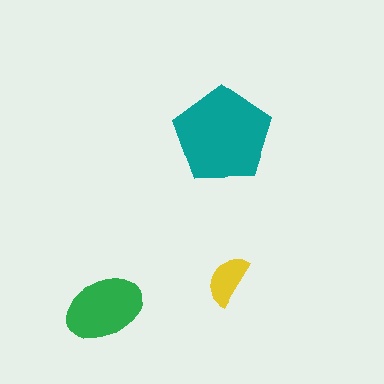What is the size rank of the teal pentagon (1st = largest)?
1st.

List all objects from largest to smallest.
The teal pentagon, the green ellipse, the yellow semicircle.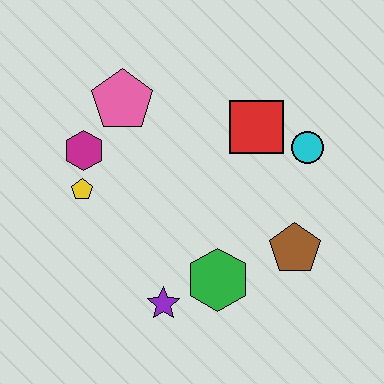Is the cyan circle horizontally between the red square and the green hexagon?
No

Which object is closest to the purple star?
The green hexagon is closest to the purple star.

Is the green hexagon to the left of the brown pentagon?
Yes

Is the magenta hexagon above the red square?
No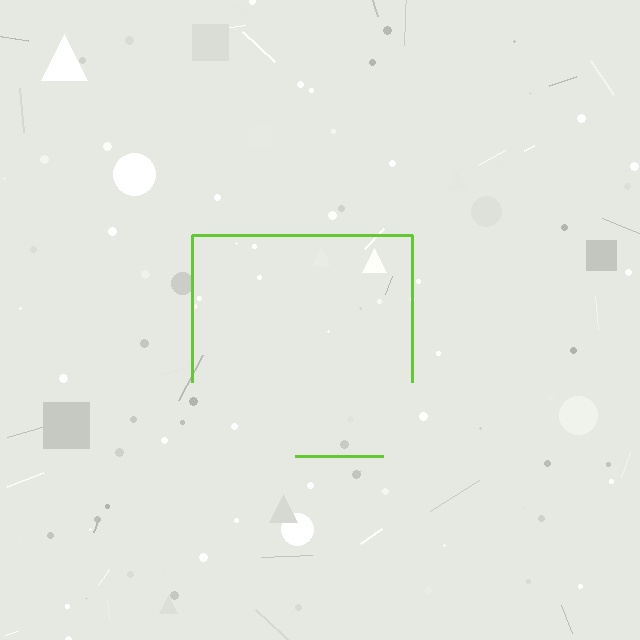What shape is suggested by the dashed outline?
The dashed outline suggests a square.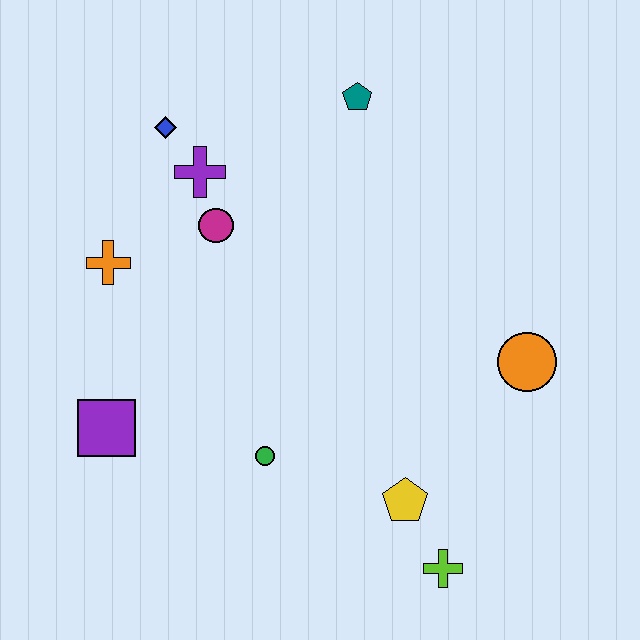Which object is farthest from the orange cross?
The lime cross is farthest from the orange cross.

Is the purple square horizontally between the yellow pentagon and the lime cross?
No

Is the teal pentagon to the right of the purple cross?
Yes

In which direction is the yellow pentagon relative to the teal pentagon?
The yellow pentagon is below the teal pentagon.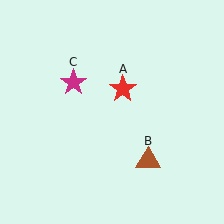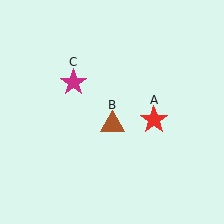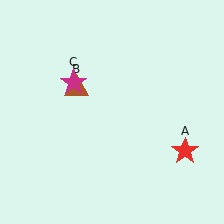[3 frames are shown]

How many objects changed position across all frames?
2 objects changed position: red star (object A), brown triangle (object B).